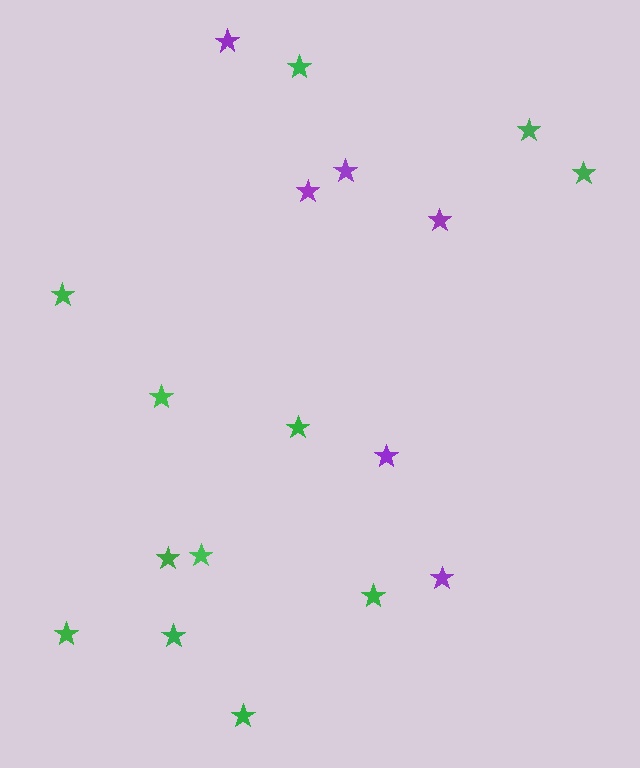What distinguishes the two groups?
There are 2 groups: one group of purple stars (6) and one group of green stars (12).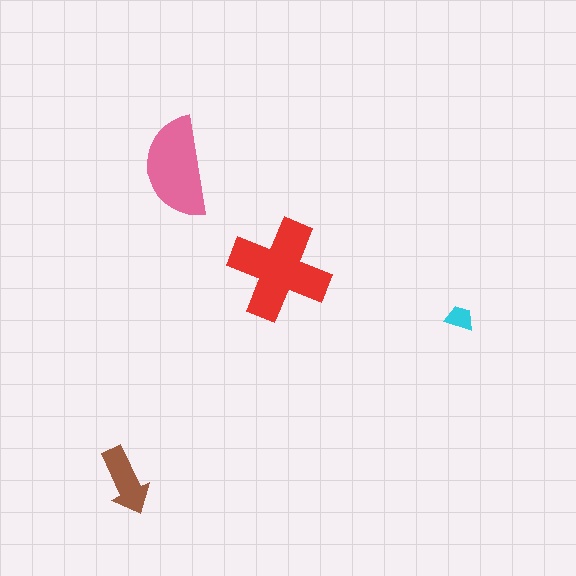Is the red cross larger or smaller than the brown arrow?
Larger.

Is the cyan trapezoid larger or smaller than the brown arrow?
Smaller.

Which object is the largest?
The red cross.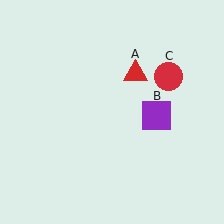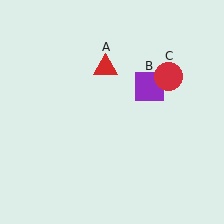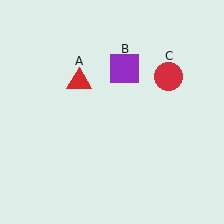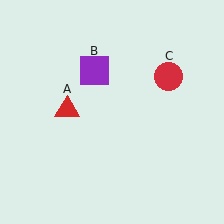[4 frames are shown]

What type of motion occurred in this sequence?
The red triangle (object A), purple square (object B) rotated counterclockwise around the center of the scene.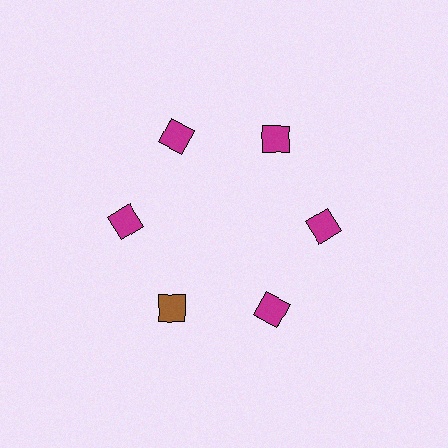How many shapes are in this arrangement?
There are 6 shapes arranged in a ring pattern.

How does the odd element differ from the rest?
It has a different color: brown instead of magenta.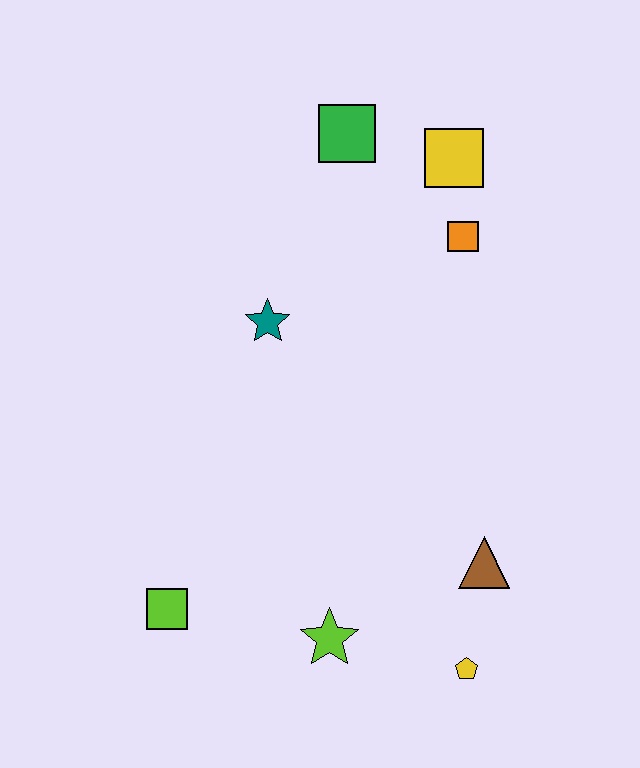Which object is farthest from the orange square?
The lime square is farthest from the orange square.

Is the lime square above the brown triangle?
No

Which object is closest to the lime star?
The yellow pentagon is closest to the lime star.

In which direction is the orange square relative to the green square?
The orange square is to the right of the green square.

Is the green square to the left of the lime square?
No